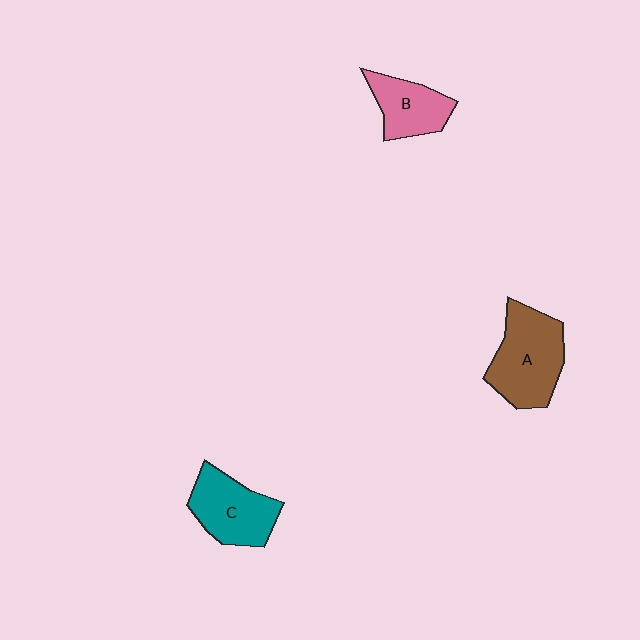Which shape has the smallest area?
Shape B (pink).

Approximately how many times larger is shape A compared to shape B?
Approximately 1.6 times.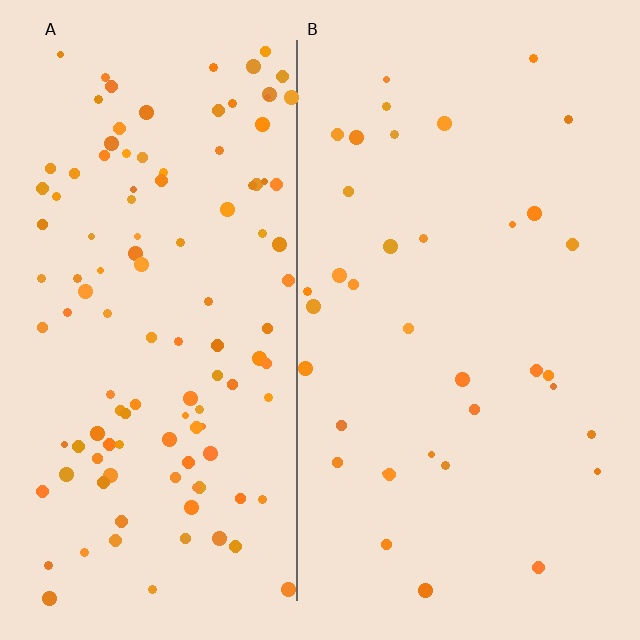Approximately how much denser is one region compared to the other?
Approximately 3.2× — region A over region B.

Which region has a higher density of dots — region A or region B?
A (the left).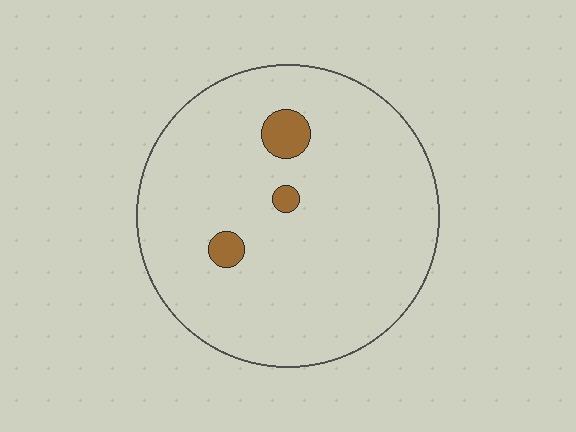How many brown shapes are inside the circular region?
3.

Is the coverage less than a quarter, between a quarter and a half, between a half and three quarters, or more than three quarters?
Less than a quarter.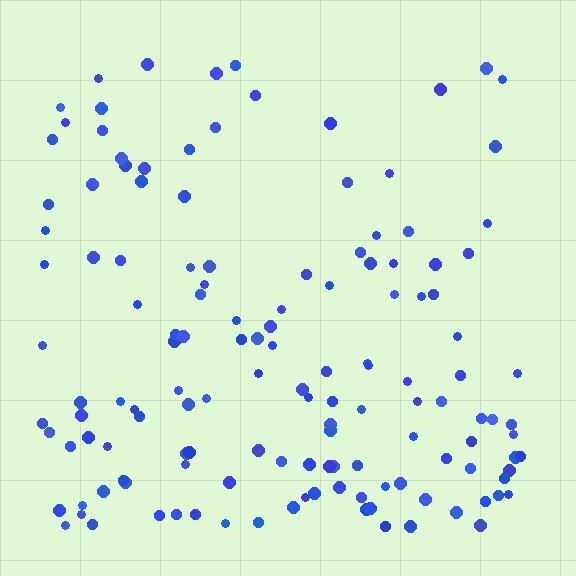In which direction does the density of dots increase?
From top to bottom, with the bottom side densest.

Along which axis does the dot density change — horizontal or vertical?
Vertical.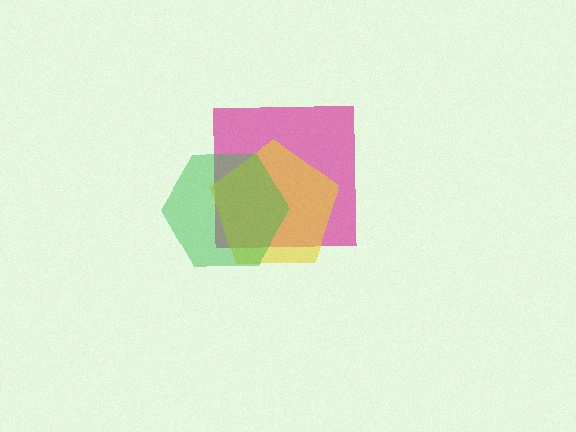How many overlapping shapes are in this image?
There are 3 overlapping shapes in the image.